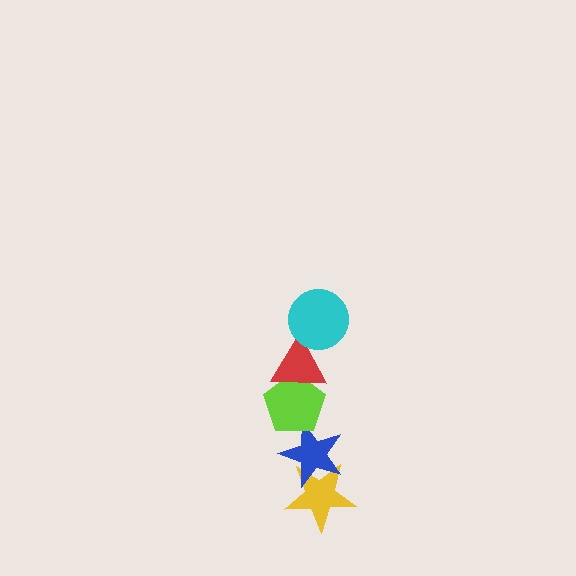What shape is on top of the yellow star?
The blue star is on top of the yellow star.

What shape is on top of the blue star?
The lime pentagon is on top of the blue star.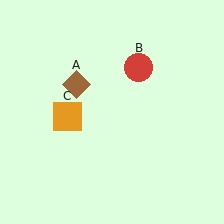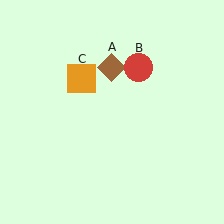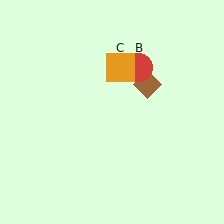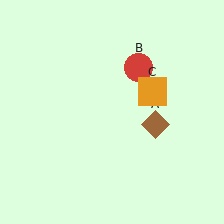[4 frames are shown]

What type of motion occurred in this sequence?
The brown diamond (object A), orange square (object C) rotated clockwise around the center of the scene.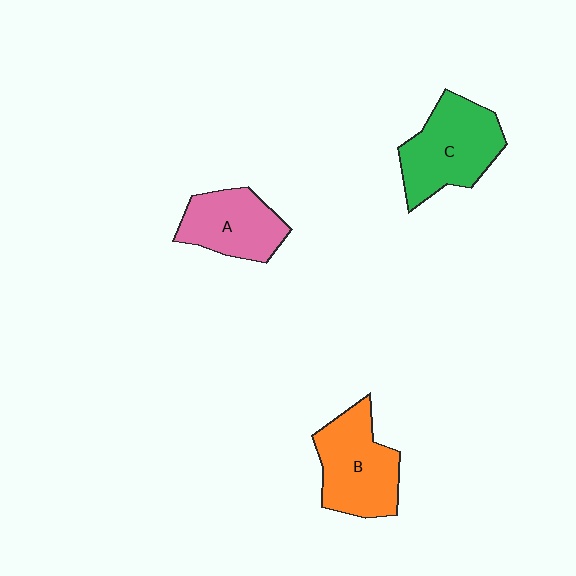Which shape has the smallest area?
Shape A (pink).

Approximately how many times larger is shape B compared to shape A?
Approximately 1.2 times.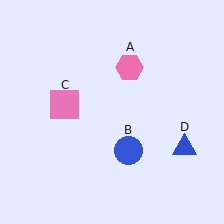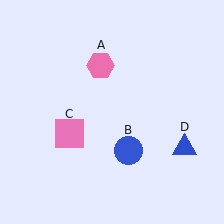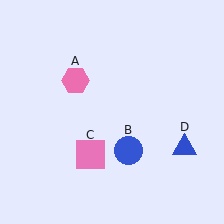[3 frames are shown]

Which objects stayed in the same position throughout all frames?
Blue circle (object B) and blue triangle (object D) remained stationary.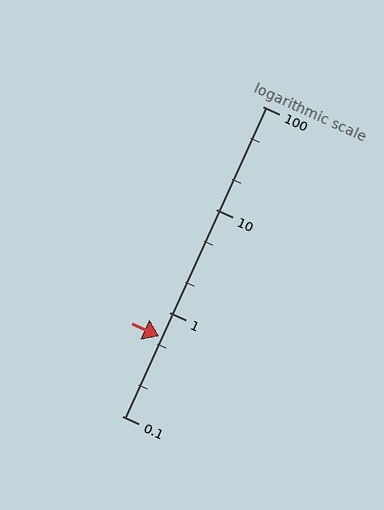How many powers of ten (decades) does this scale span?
The scale spans 3 decades, from 0.1 to 100.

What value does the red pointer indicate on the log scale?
The pointer indicates approximately 0.59.